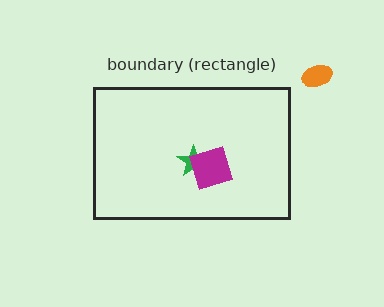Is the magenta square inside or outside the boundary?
Inside.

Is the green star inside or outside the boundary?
Inside.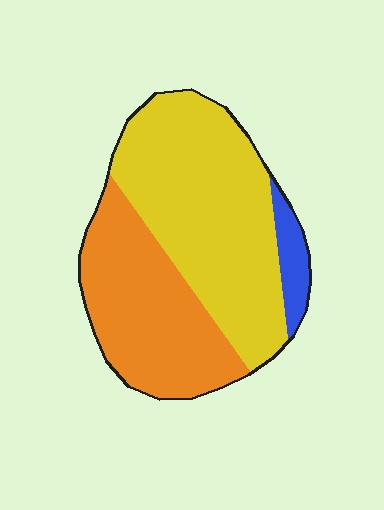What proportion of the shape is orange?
Orange covers 38% of the shape.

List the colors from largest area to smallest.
From largest to smallest: yellow, orange, blue.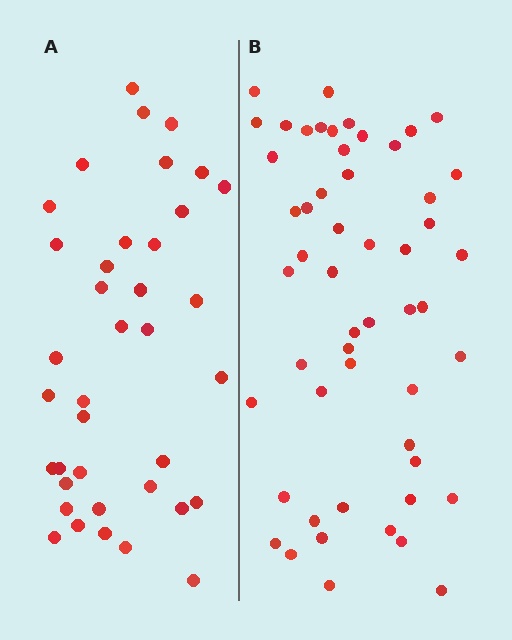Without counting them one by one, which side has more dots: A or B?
Region B (the right region) has more dots.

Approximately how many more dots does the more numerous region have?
Region B has approximately 15 more dots than region A.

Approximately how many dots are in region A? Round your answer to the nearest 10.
About 40 dots. (The exact count is 38, which rounds to 40.)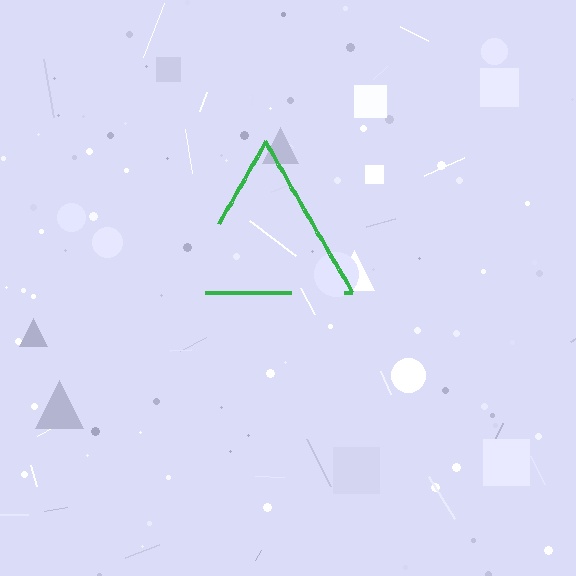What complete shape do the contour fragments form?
The contour fragments form a triangle.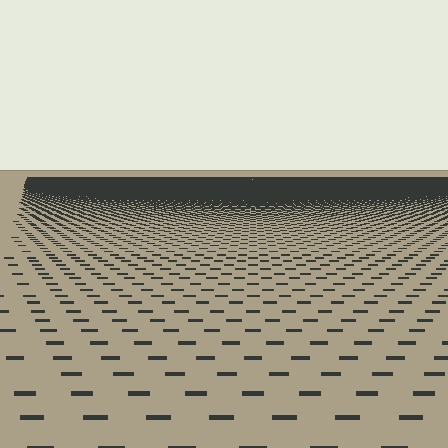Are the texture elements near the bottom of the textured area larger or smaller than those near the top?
Larger. Near the bottom, elements are closer to the viewer and appear at a bigger on-screen size.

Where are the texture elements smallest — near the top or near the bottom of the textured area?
Near the top.